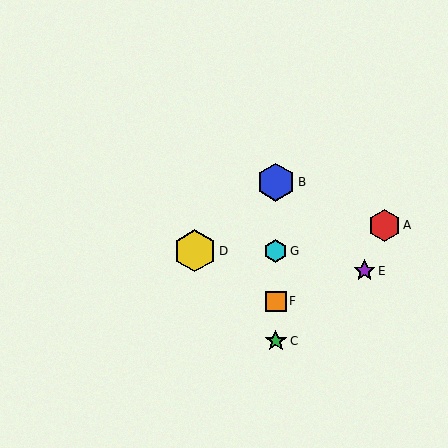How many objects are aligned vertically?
4 objects (B, C, F, G) are aligned vertically.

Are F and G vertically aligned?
Yes, both are at x≈276.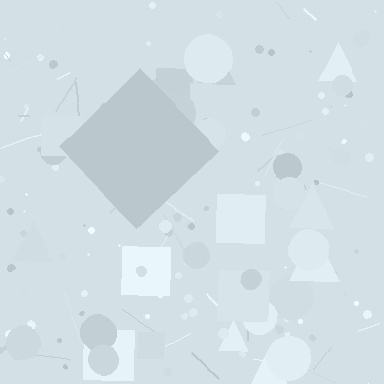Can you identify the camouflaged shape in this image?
The camouflaged shape is a diamond.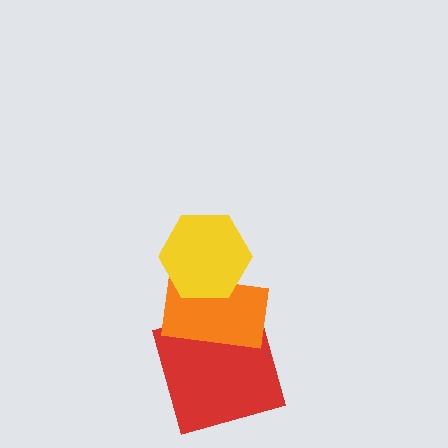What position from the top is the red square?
The red square is 3rd from the top.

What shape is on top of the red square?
The orange rectangle is on top of the red square.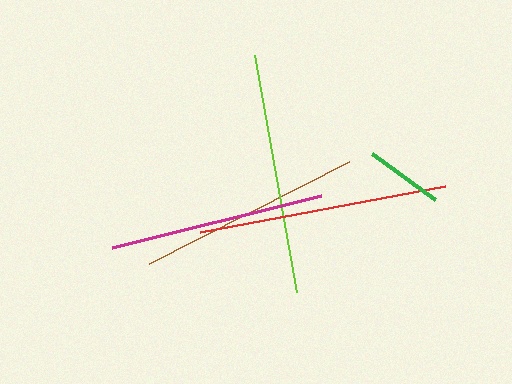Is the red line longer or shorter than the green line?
The red line is longer than the green line.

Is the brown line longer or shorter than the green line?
The brown line is longer than the green line.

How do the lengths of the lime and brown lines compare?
The lime and brown lines are approximately the same length.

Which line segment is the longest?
The red line is the longest at approximately 249 pixels.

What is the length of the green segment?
The green segment is approximately 78 pixels long.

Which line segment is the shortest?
The green line is the shortest at approximately 78 pixels.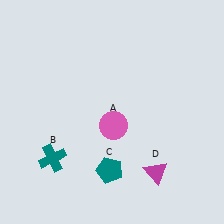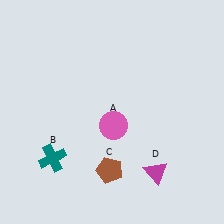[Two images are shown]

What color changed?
The pentagon (C) changed from teal in Image 1 to brown in Image 2.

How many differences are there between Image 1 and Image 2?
There is 1 difference between the two images.